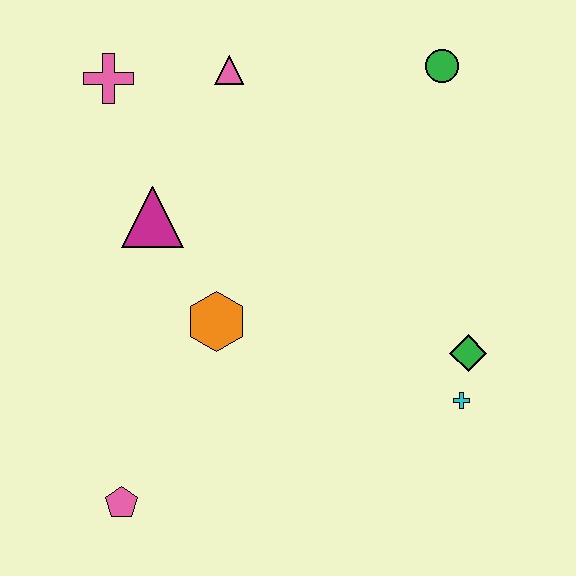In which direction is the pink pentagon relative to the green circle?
The pink pentagon is below the green circle.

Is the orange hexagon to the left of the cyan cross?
Yes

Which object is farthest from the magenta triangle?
The cyan cross is farthest from the magenta triangle.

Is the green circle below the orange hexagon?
No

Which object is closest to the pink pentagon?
The orange hexagon is closest to the pink pentagon.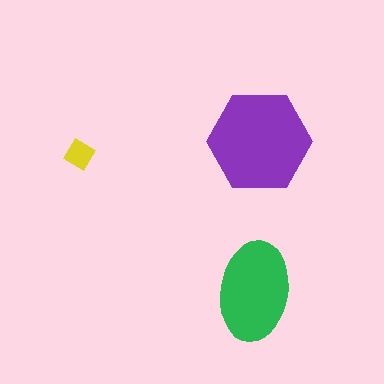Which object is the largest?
The purple hexagon.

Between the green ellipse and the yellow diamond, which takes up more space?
The green ellipse.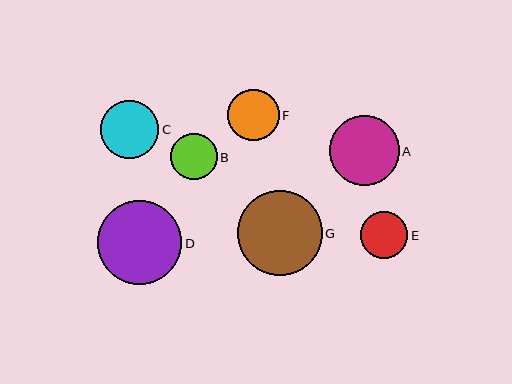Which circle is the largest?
Circle G is the largest with a size of approximately 85 pixels.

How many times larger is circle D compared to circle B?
Circle D is approximately 1.8 times the size of circle B.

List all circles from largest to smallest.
From largest to smallest: G, D, A, C, F, E, B.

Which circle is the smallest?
Circle B is the smallest with a size of approximately 47 pixels.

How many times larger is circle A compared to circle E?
Circle A is approximately 1.5 times the size of circle E.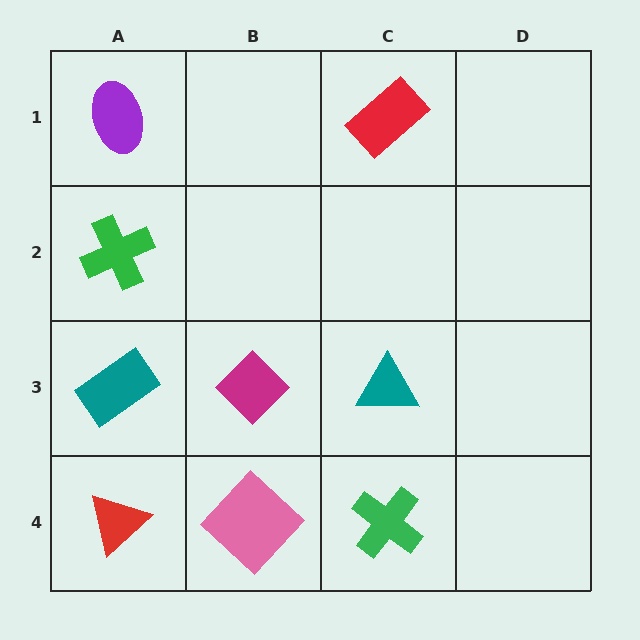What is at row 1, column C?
A red rectangle.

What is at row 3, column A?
A teal rectangle.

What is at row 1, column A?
A purple ellipse.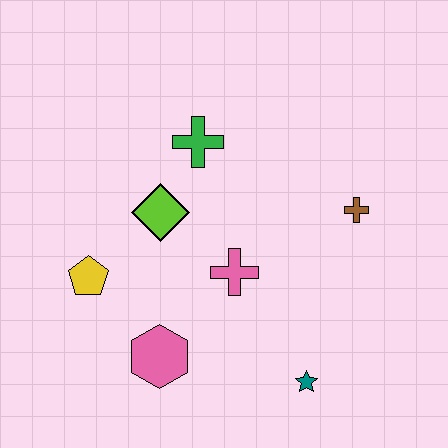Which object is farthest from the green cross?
The teal star is farthest from the green cross.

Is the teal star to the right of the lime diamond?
Yes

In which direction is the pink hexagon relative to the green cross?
The pink hexagon is below the green cross.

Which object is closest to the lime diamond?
The green cross is closest to the lime diamond.